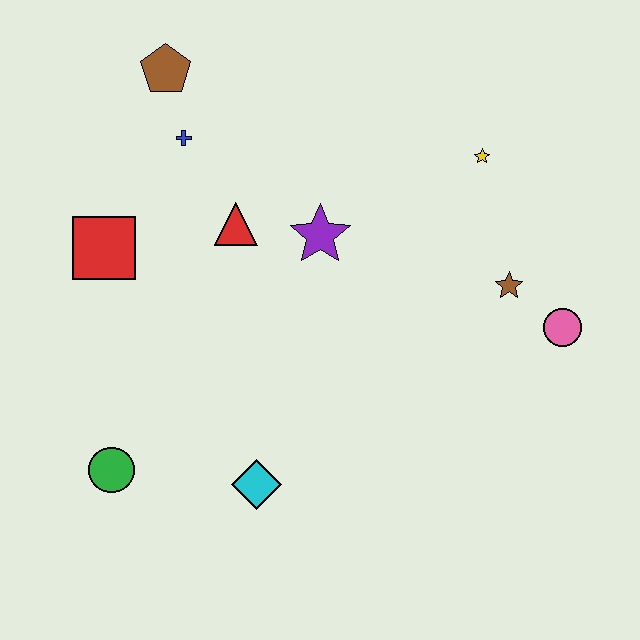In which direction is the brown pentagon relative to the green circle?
The brown pentagon is above the green circle.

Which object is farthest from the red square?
The pink circle is farthest from the red square.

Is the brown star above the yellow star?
No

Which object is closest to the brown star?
The pink circle is closest to the brown star.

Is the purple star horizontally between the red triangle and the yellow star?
Yes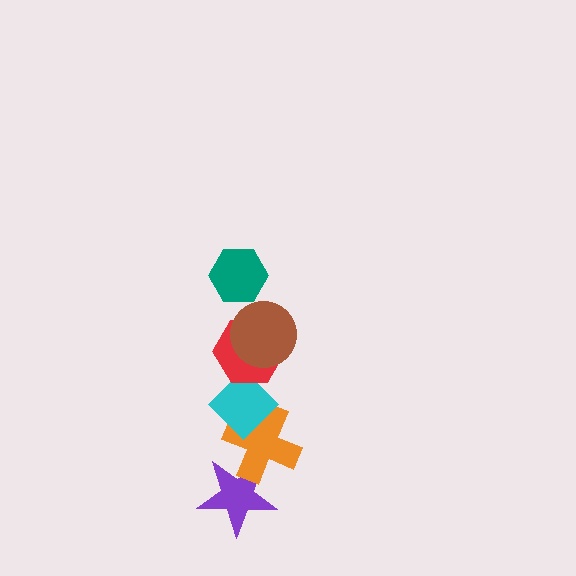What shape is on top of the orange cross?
The cyan diamond is on top of the orange cross.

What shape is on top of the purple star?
The orange cross is on top of the purple star.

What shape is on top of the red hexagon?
The brown circle is on top of the red hexagon.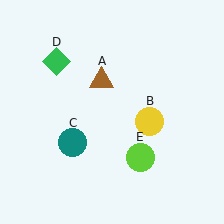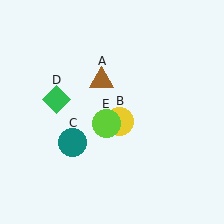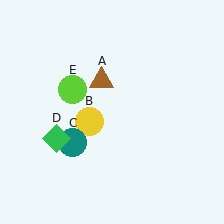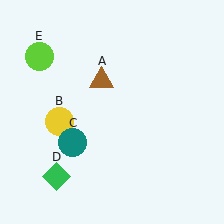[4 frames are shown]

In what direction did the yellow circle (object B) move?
The yellow circle (object B) moved left.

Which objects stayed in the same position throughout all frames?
Brown triangle (object A) and teal circle (object C) remained stationary.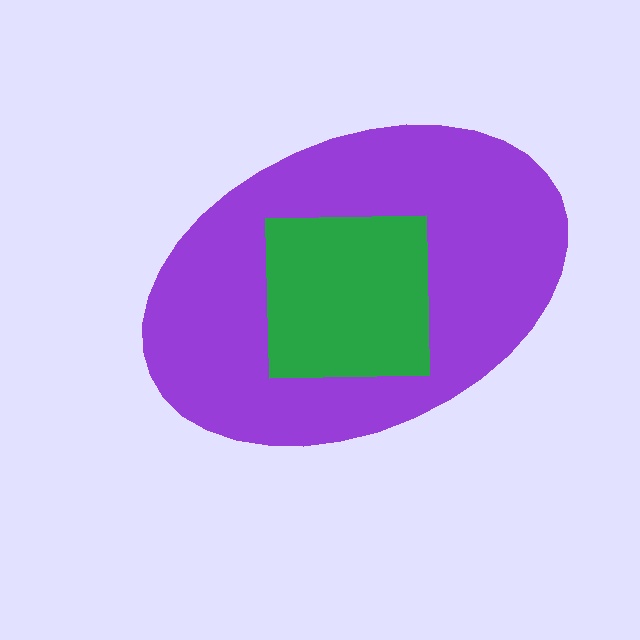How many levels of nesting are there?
2.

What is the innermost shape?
The green square.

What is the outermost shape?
The purple ellipse.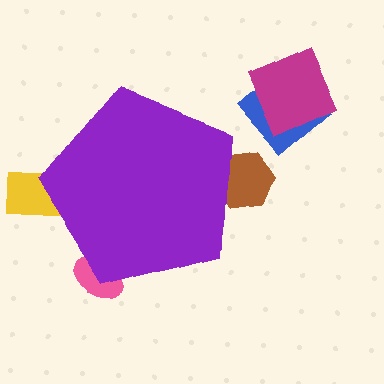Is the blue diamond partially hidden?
No, the blue diamond is fully visible.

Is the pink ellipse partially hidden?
Yes, the pink ellipse is partially hidden behind the purple pentagon.